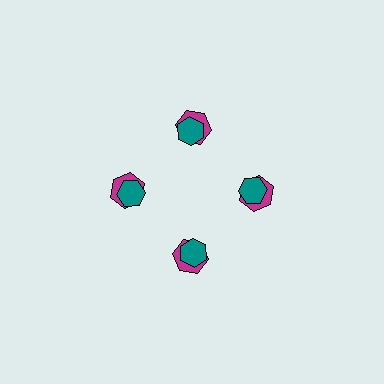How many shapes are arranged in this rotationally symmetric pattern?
There are 8 shapes, arranged in 4 groups of 2.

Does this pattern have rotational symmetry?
Yes, this pattern has 4-fold rotational symmetry. It looks the same after rotating 90 degrees around the center.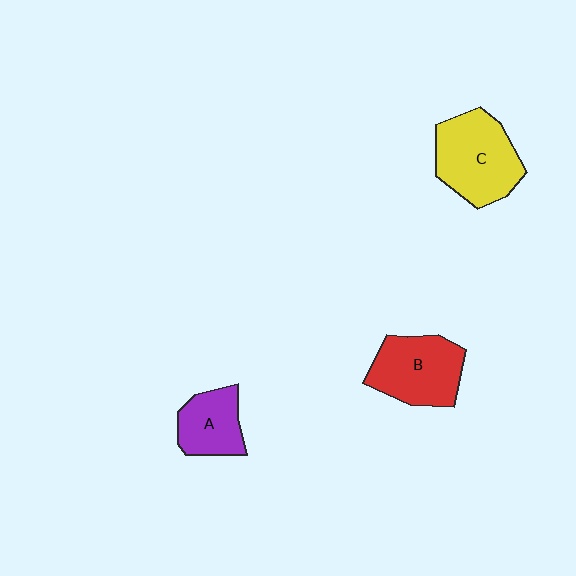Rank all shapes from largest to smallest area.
From largest to smallest: C (yellow), B (red), A (purple).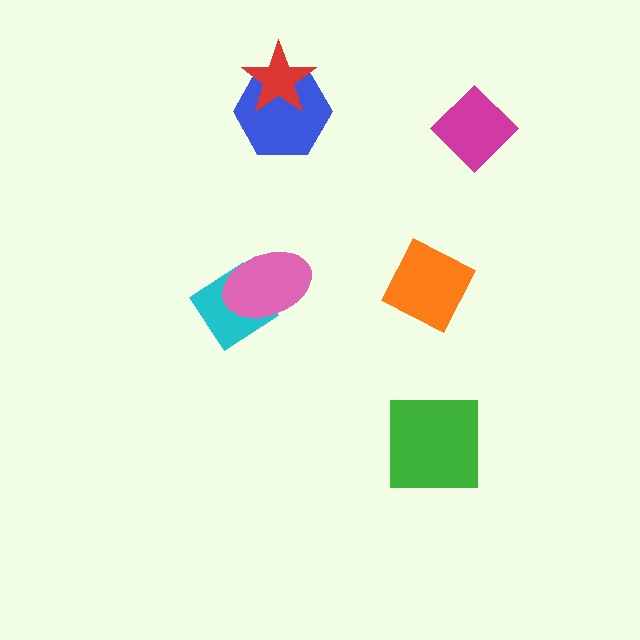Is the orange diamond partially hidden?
No, no other shape covers it.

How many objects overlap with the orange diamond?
0 objects overlap with the orange diamond.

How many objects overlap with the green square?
0 objects overlap with the green square.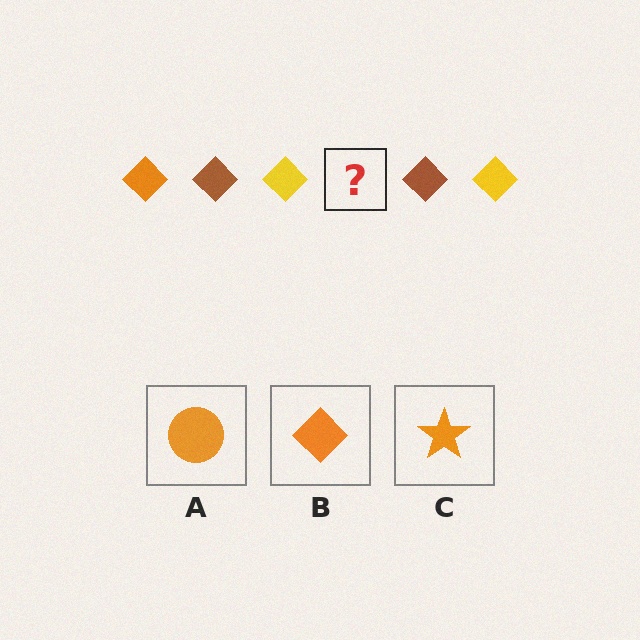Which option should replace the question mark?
Option B.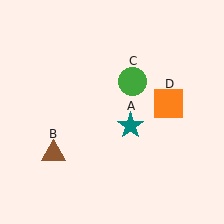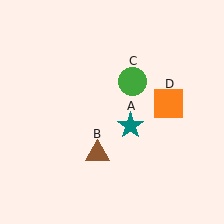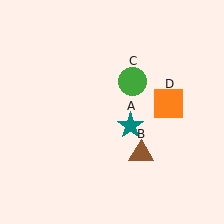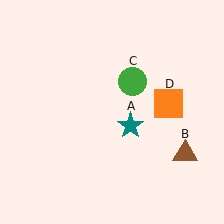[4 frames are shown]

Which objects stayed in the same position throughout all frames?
Teal star (object A) and green circle (object C) and orange square (object D) remained stationary.